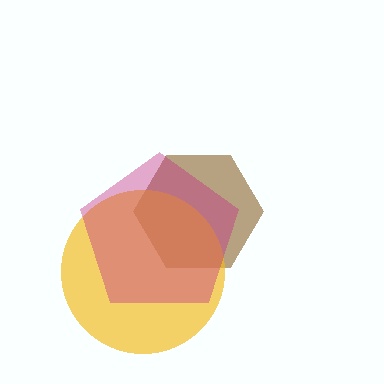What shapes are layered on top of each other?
The layered shapes are: a brown hexagon, a yellow circle, a magenta pentagon.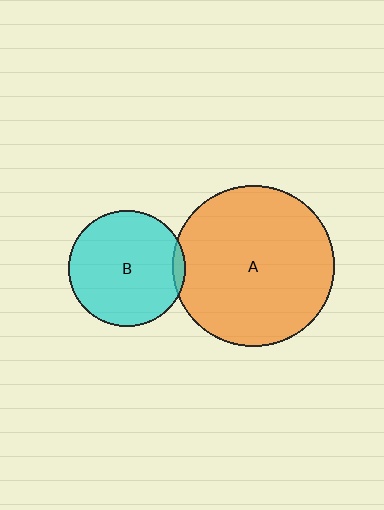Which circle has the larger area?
Circle A (orange).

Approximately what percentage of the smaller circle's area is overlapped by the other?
Approximately 5%.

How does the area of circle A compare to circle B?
Approximately 1.9 times.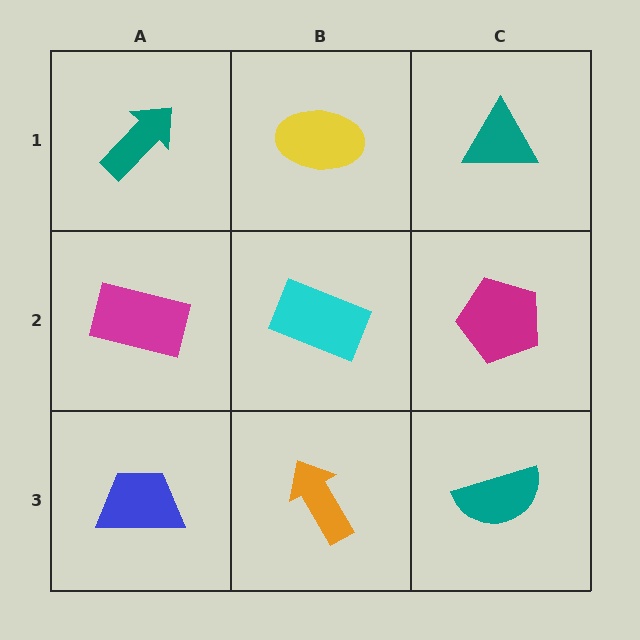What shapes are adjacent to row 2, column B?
A yellow ellipse (row 1, column B), an orange arrow (row 3, column B), a magenta rectangle (row 2, column A), a magenta pentagon (row 2, column C).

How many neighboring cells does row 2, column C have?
3.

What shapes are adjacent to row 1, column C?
A magenta pentagon (row 2, column C), a yellow ellipse (row 1, column B).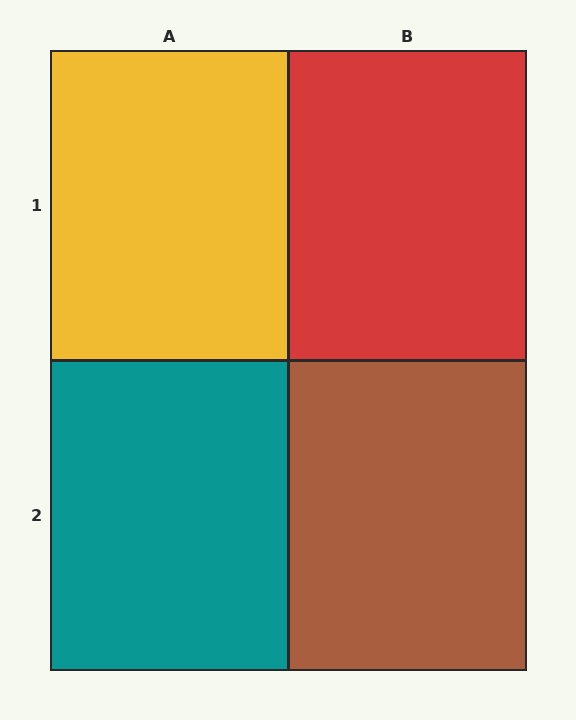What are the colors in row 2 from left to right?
Teal, brown.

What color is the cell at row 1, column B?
Red.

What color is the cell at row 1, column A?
Yellow.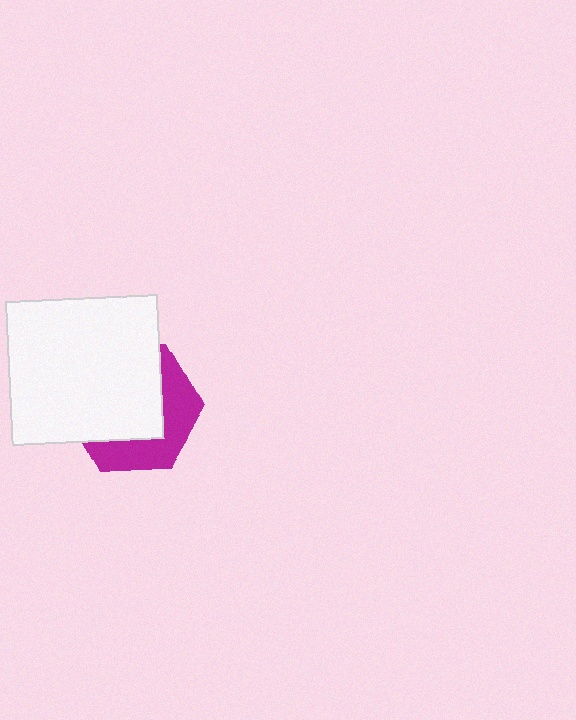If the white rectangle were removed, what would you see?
You would see the complete magenta hexagon.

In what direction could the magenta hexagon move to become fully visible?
The magenta hexagon could move toward the lower-right. That would shift it out from behind the white rectangle entirely.